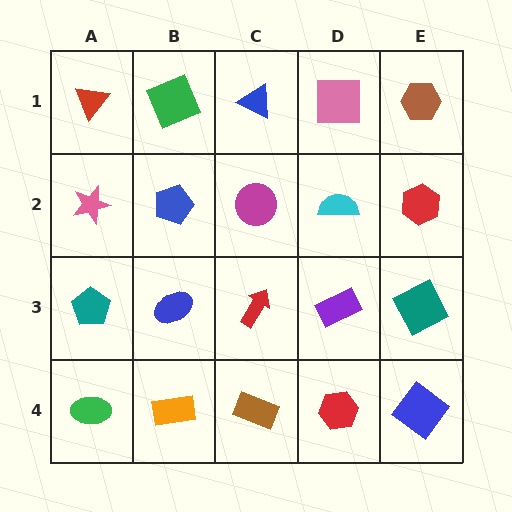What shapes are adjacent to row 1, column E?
A red hexagon (row 2, column E), a pink square (row 1, column D).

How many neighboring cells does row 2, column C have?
4.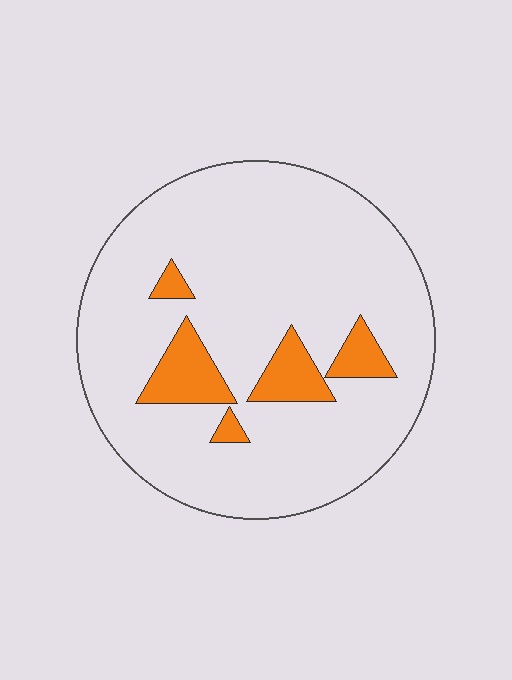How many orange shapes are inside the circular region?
5.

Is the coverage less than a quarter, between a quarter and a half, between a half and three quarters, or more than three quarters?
Less than a quarter.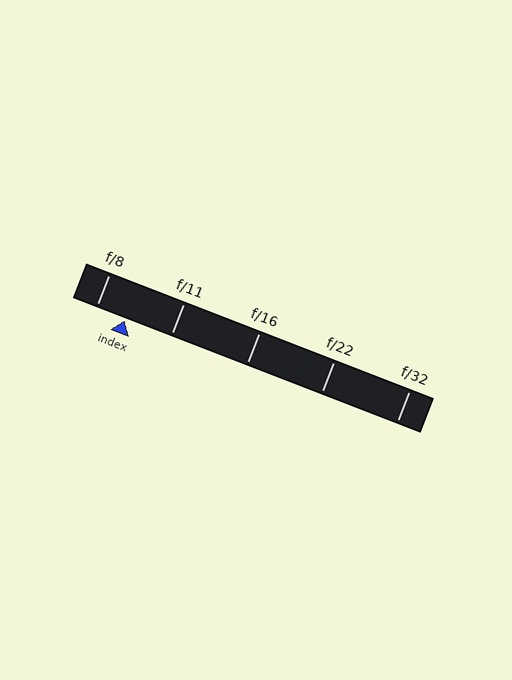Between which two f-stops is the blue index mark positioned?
The index mark is between f/8 and f/11.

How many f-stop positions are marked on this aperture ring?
There are 5 f-stop positions marked.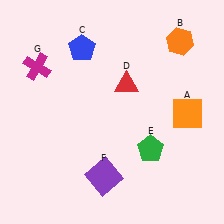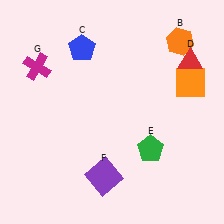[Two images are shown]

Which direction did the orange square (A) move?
The orange square (A) moved up.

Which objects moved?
The objects that moved are: the orange square (A), the red triangle (D).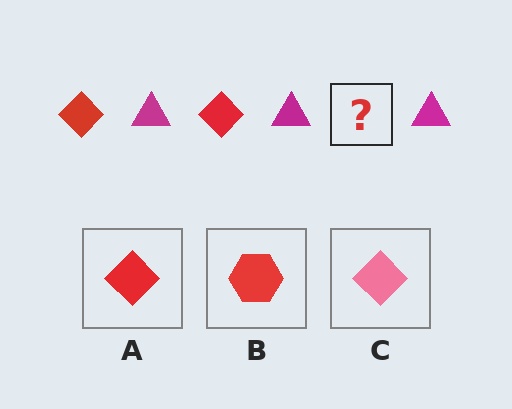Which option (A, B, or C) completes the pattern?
A.